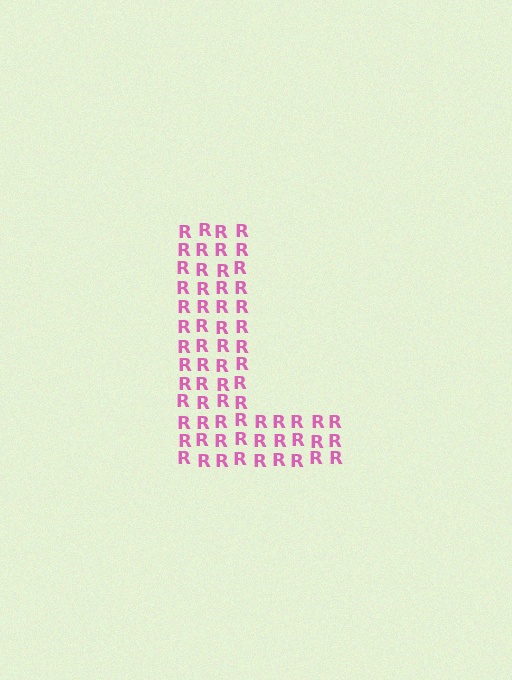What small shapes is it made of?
It is made of small letter R's.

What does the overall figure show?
The overall figure shows the letter L.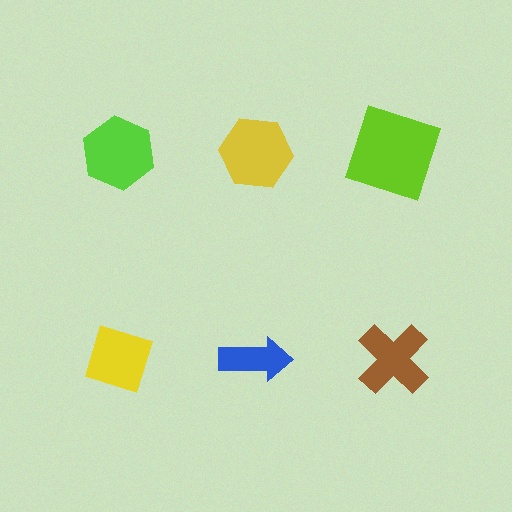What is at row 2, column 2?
A blue arrow.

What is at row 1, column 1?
A lime hexagon.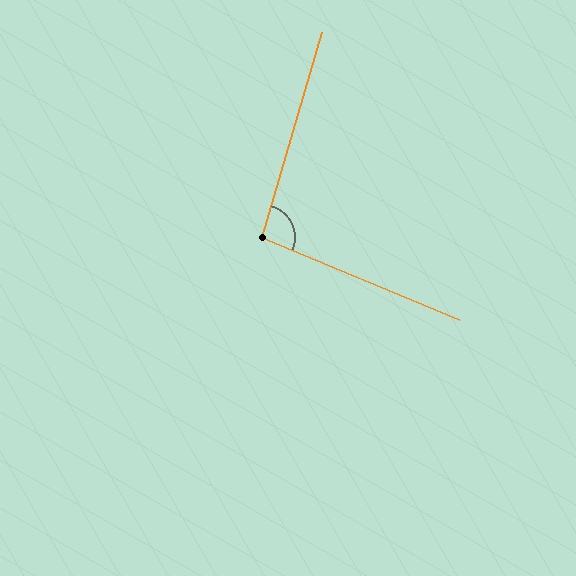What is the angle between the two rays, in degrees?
Approximately 96 degrees.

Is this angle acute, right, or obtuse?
It is obtuse.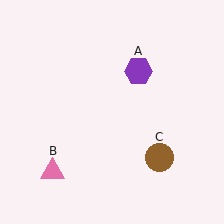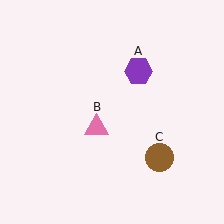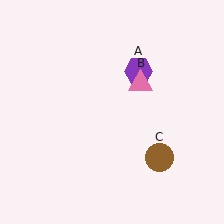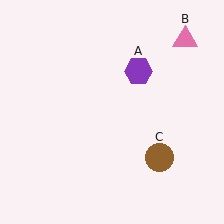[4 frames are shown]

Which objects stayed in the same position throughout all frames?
Purple hexagon (object A) and brown circle (object C) remained stationary.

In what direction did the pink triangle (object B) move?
The pink triangle (object B) moved up and to the right.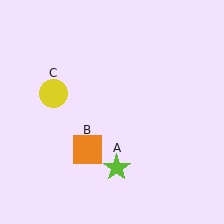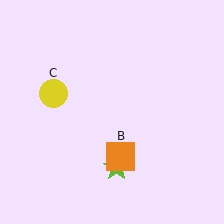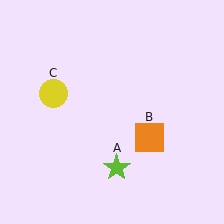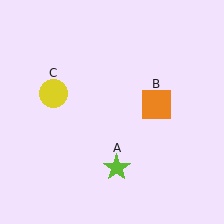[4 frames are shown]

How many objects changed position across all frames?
1 object changed position: orange square (object B).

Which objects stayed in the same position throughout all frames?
Lime star (object A) and yellow circle (object C) remained stationary.